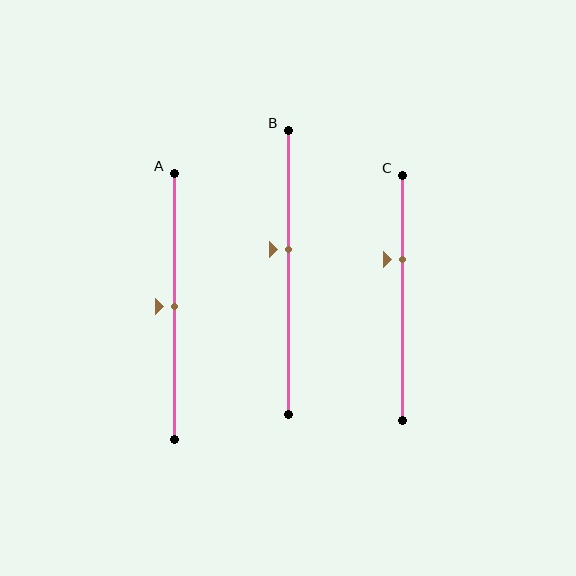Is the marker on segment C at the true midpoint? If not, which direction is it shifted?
No, the marker on segment C is shifted upward by about 15% of the segment length.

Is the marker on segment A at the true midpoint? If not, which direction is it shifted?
Yes, the marker on segment A is at the true midpoint.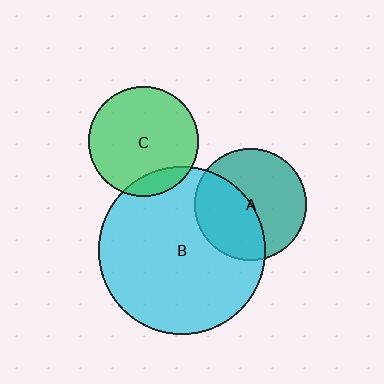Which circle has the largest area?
Circle B (cyan).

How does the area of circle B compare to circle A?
Approximately 2.2 times.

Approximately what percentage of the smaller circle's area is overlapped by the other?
Approximately 45%.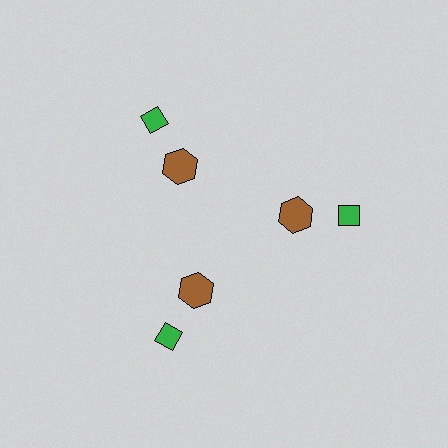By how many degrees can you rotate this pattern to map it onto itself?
The pattern maps onto itself every 120 degrees of rotation.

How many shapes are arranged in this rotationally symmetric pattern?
There are 6 shapes, arranged in 3 groups of 2.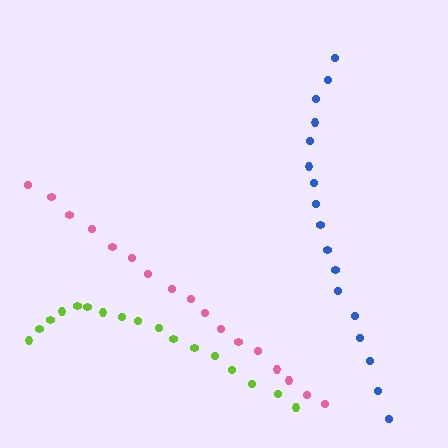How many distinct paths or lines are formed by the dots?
There are 3 distinct paths.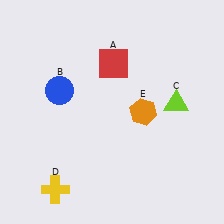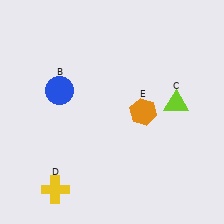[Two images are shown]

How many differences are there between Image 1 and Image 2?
There is 1 difference between the two images.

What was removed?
The red square (A) was removed in Image 2.